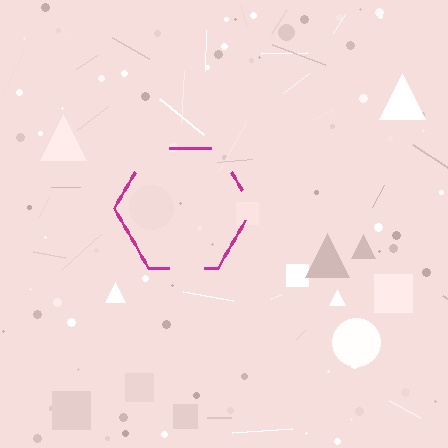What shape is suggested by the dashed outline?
The dashed outline suggests a hexagon.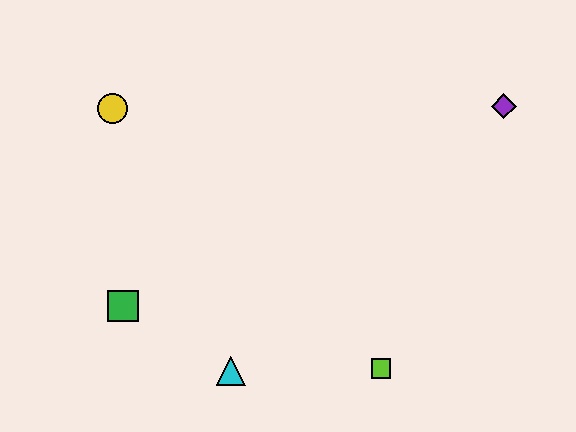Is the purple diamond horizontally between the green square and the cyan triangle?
No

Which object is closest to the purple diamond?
The lime square is closest to the purple diamond.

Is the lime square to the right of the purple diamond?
No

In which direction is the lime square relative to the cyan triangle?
The lime square is to the right of the cyan triangle.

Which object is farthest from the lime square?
The yellow circle is farthest from the lime square.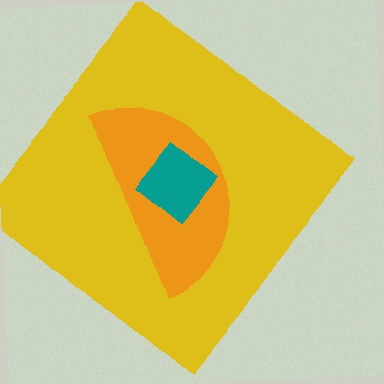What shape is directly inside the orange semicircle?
The teal diamond.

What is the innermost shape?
The teal diamond.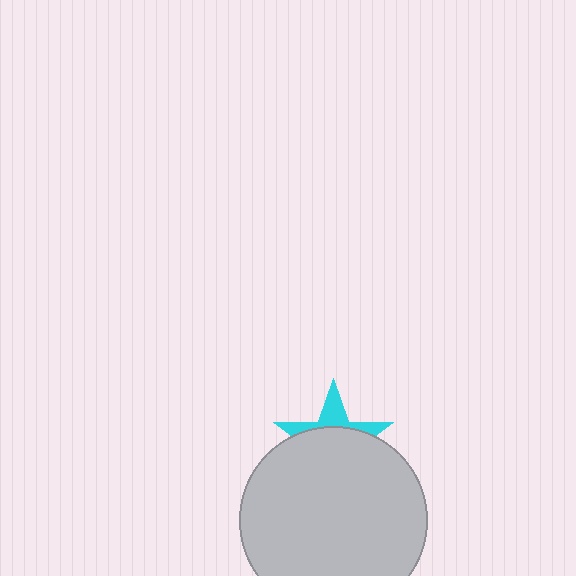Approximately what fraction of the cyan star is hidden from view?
Roughly 67% of the cyan star is hidden behind the light gray circle.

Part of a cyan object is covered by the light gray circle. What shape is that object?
It is a star.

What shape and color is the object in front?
The object in front is a light gray circle.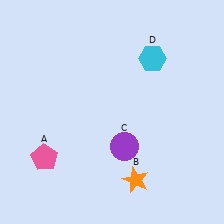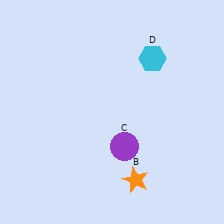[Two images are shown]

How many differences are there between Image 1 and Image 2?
There is 1 difference between the two images.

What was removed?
The pink pentagon (A) was removed in Image 2.